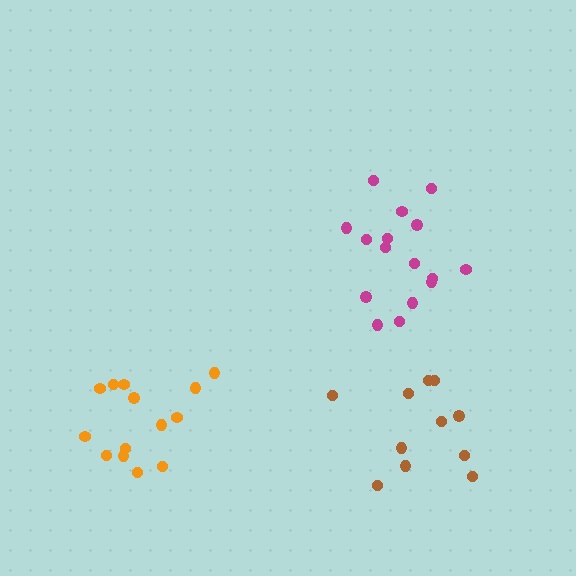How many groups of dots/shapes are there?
There are 3 groups.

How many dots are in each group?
Group 1: 11 dots, Group 2: 14 dots, Group 3: 16 dots (41 total).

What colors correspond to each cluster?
The clusters are colored: brown, orange, magenta.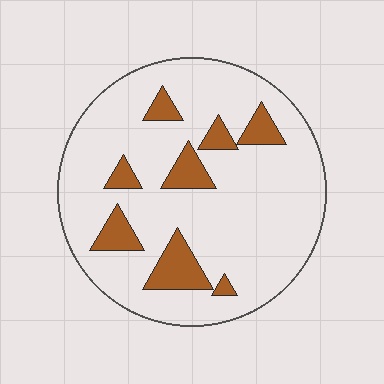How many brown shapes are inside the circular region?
8.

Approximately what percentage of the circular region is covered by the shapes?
Approximately 15%.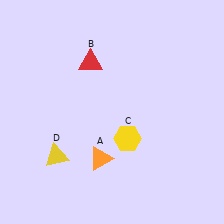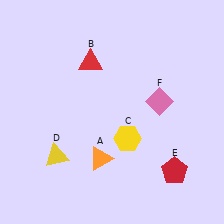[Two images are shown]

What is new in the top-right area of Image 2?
A pink diamond (F) was added in the top-right area of Image 2.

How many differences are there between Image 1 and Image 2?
There are 2 differences between the two images.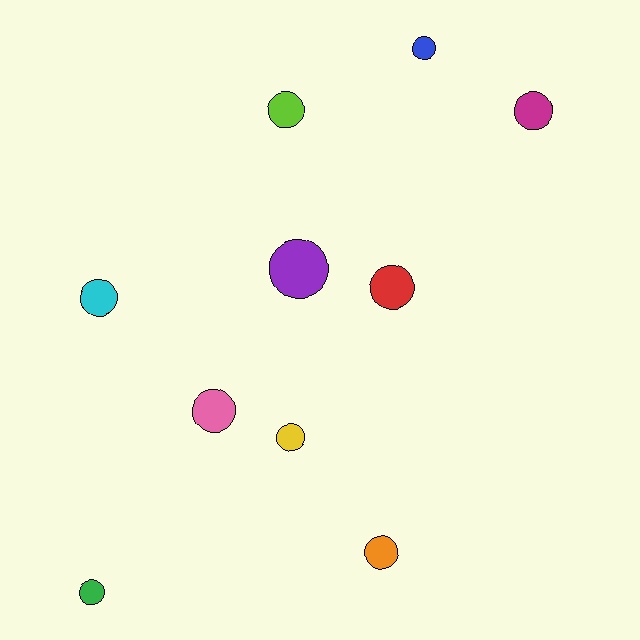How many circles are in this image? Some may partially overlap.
There are 10 circles.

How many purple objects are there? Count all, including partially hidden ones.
There is 1 purple object.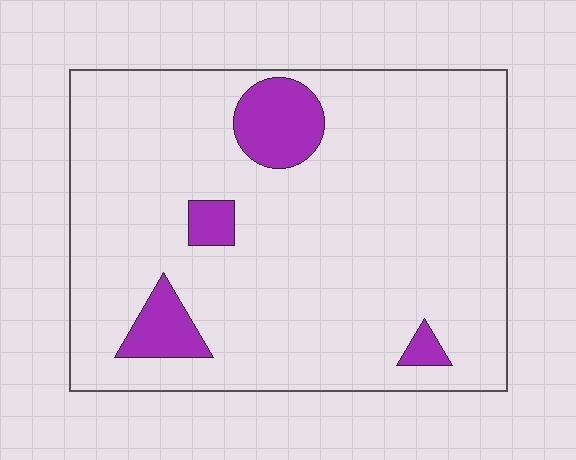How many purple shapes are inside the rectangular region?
4.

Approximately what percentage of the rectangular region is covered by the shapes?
Approximately 10%.